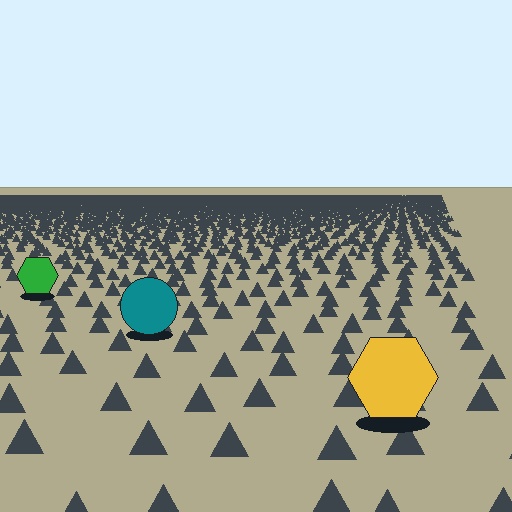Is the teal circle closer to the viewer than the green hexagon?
Yes. The teal circle is closer — you can tell from the texture gradient: the ground texture is coarser near it.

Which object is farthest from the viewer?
The green hexagon is farthest from the viewer. It appears smaller and the ground texture around it is denser.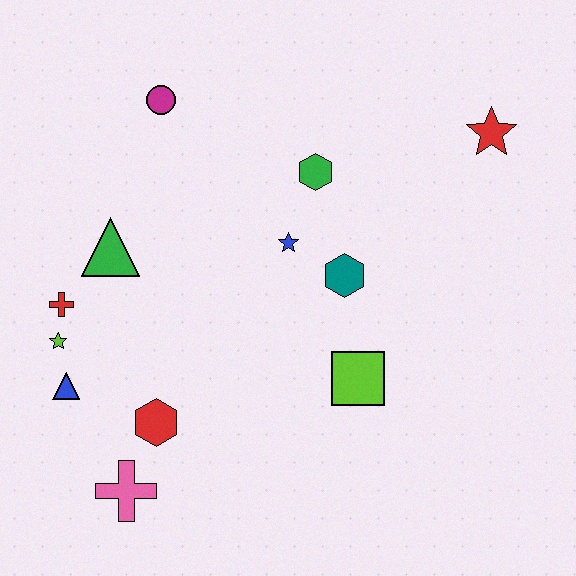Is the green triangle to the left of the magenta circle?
Yes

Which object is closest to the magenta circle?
The green triangle is closest to the magenta circle.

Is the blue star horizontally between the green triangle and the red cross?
No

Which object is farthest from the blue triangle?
The red star is farthest from the blue triangle.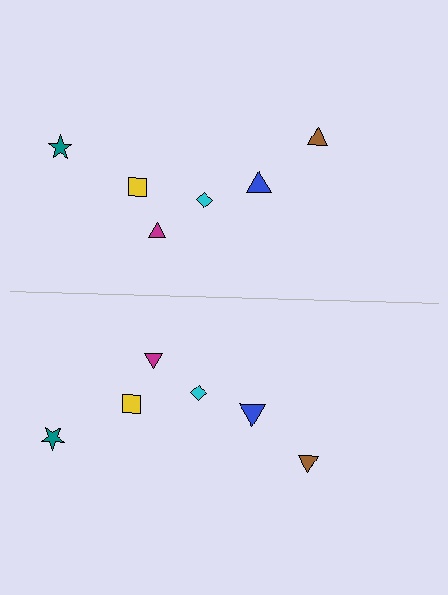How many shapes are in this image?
There are 12 shapes in this image.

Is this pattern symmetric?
Yes, this pattern has bilateral (reflection) symmetry.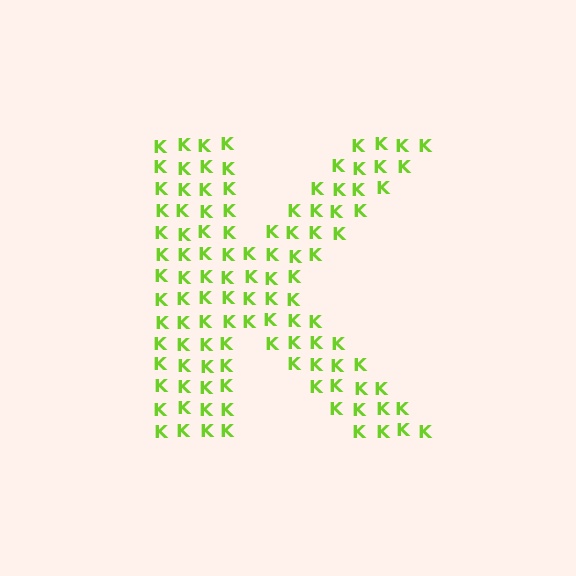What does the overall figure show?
The overall figure shows the letter K.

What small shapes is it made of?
It is made of small letter K's.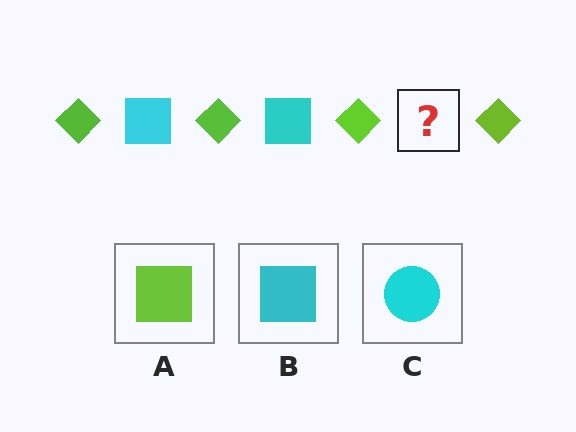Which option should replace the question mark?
Option B.